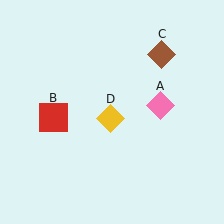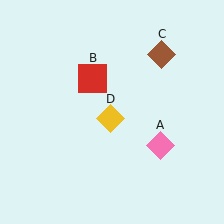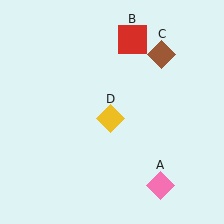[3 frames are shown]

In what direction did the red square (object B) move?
The red square (object B) moved up and to the right.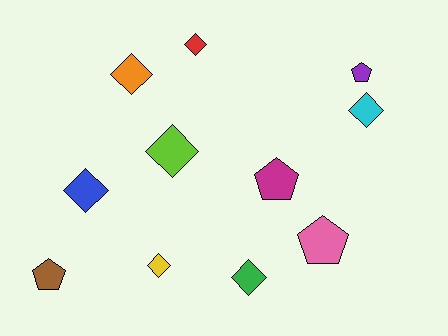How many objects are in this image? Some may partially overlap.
There are 11 objects.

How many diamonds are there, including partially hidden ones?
There are 7 diamonds.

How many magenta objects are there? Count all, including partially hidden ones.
There is 1 magenta object.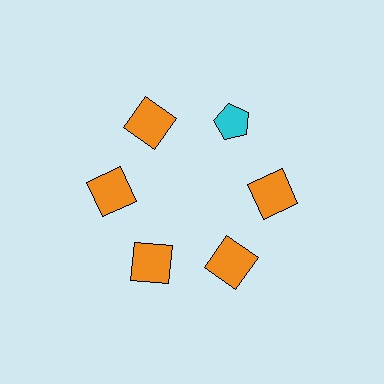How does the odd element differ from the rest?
It differs in both color (cyan instead of orange) and shape (pentagon instead of square).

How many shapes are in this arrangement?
There are 6 shapes arranged in a ring pattern.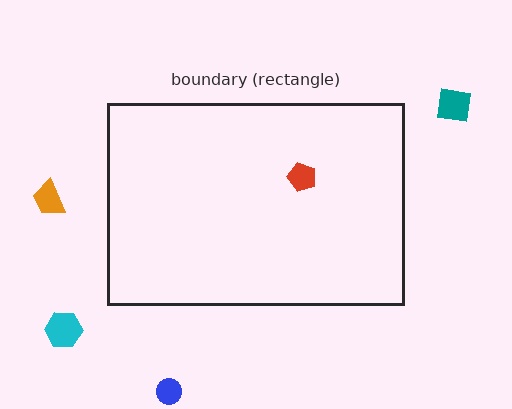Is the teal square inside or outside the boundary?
Outside.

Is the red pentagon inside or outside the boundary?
Inside.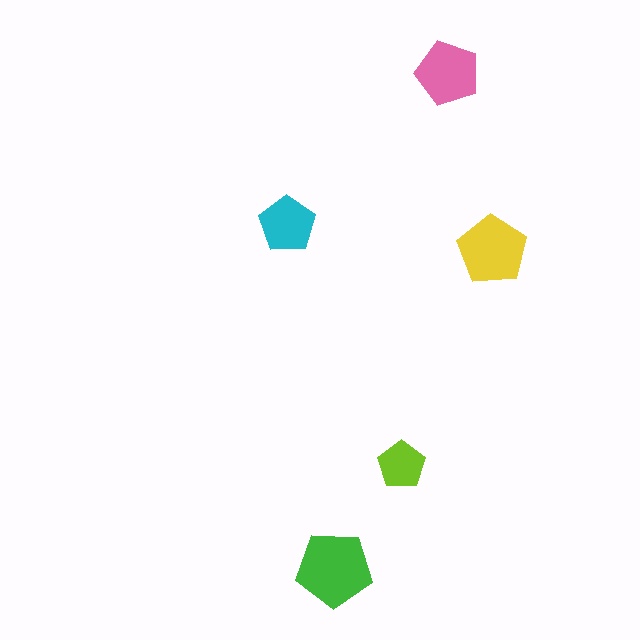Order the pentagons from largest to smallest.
the green one, the yellow one, the pink one, the cyan one, the lime one.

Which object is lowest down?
The green pentagon is bottommost.